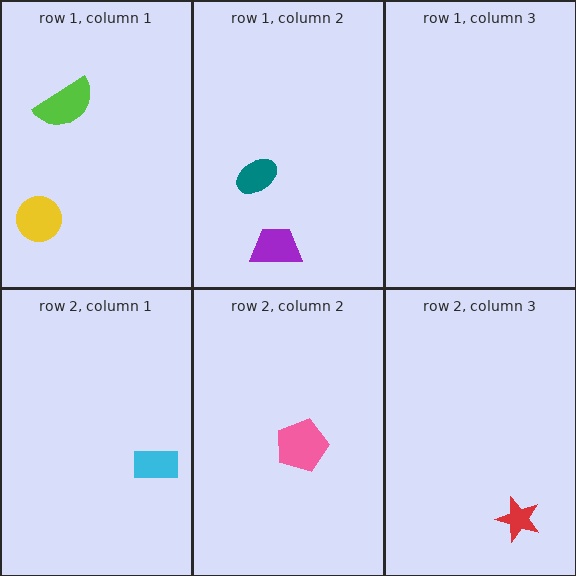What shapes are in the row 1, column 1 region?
The lime semicircle, the yellow circle.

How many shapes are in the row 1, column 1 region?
2.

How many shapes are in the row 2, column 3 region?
1.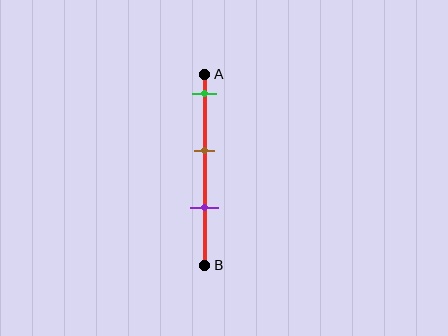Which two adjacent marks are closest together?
The brown and purple marks are the closest adjacent pair.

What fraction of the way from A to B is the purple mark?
The purple mark is approximately 70% (0.7) of the way from A to B.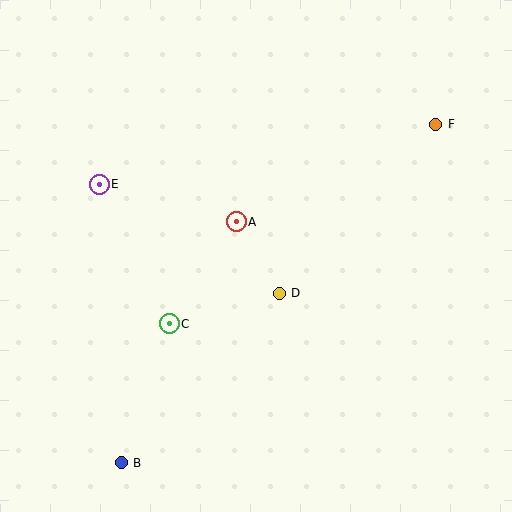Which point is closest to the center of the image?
Point A at (236, 222) is closest to the center.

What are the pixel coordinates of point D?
Point D is at (279, 293).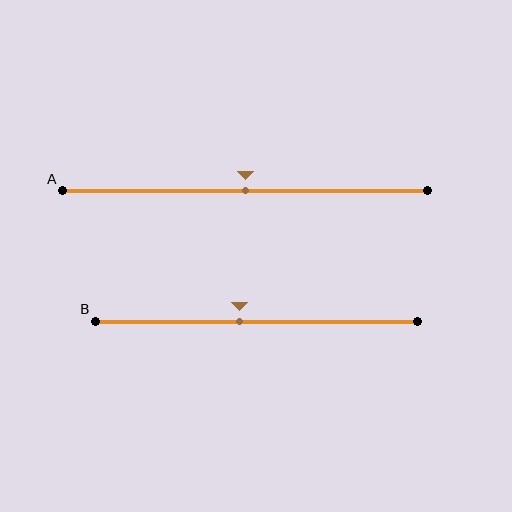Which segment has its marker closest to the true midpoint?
Segment A has its marker closest to the true midpoint.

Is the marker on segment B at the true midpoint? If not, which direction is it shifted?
No, the marker on segment B is shifted to the left by about 5% of the segment length.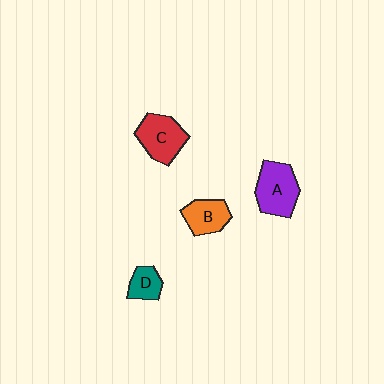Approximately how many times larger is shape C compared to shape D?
Approximately 1.9 times.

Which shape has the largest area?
Shape A (purple).